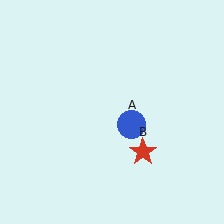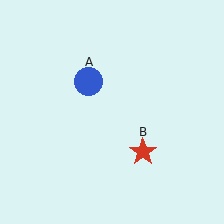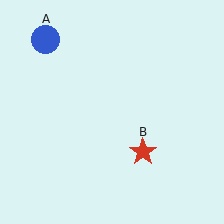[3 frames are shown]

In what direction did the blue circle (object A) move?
The blue circle (object A) moved up and to the left.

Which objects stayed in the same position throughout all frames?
Red star (object B) remained stationary.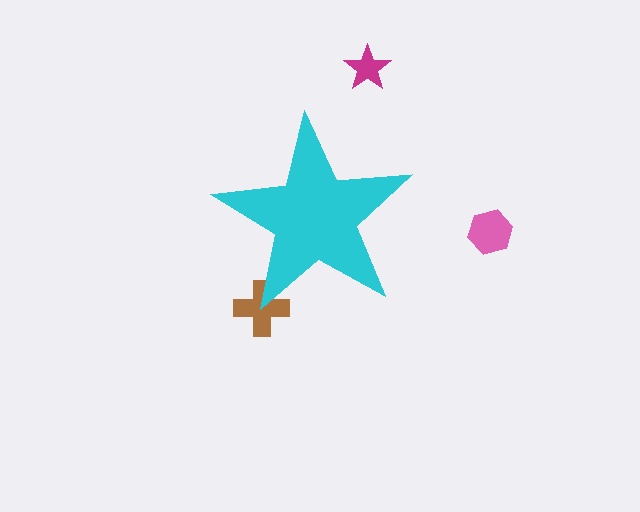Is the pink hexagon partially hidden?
No, the pink hexagon is fully visible.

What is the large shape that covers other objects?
A cyan star.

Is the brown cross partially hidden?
Yes, the brown cross is partially hidden behind the cyan star.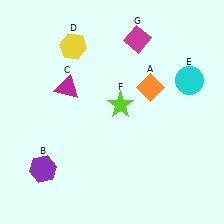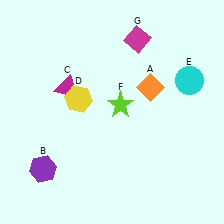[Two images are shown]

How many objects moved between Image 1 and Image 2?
1 object moved between the two images.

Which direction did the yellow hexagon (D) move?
The yellow hexagon (D) moved down.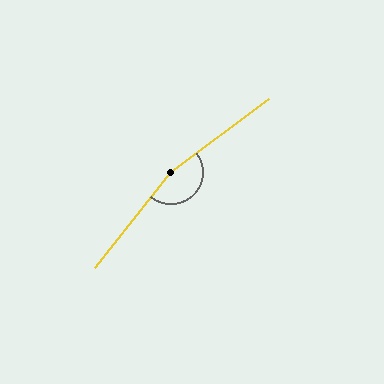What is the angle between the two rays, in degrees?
Approximately 165 degrees.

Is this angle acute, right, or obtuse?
It is obtuse.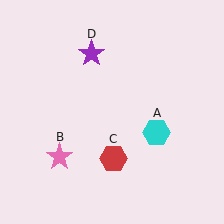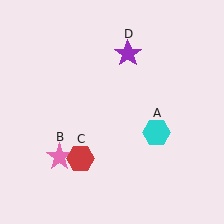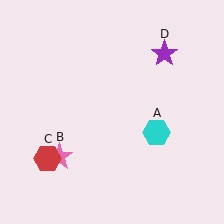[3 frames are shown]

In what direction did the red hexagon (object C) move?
The red hexagon (object C) moved left.